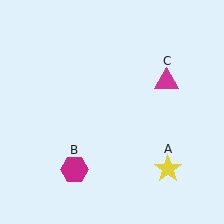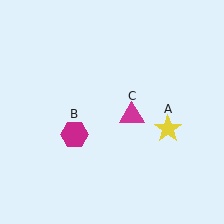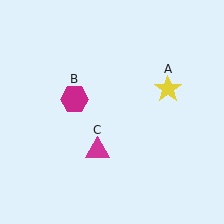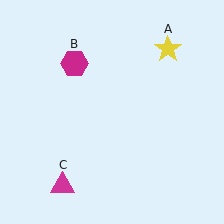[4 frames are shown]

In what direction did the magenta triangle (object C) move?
The magenta triangle (object C) moved down and to the left.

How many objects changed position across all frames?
3 objects changed position: yellow star (object A), magenta hexagon (object B), magenta triangle (object C).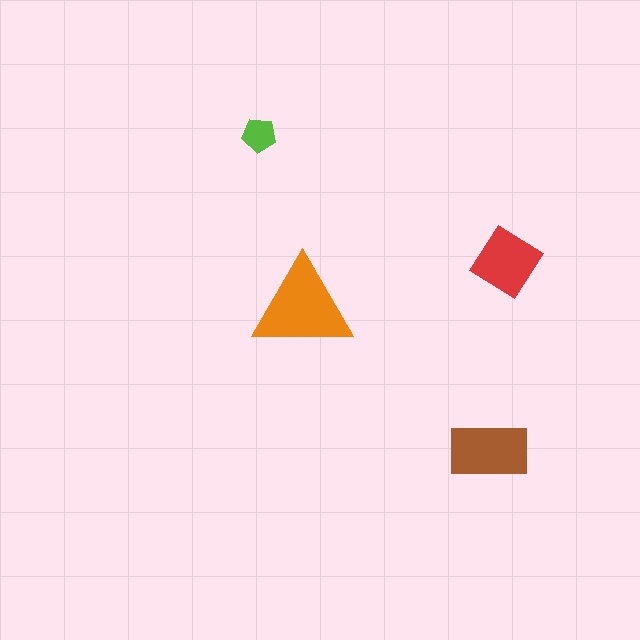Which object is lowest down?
The brown rectangle is bottommost.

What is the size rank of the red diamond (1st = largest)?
3rd.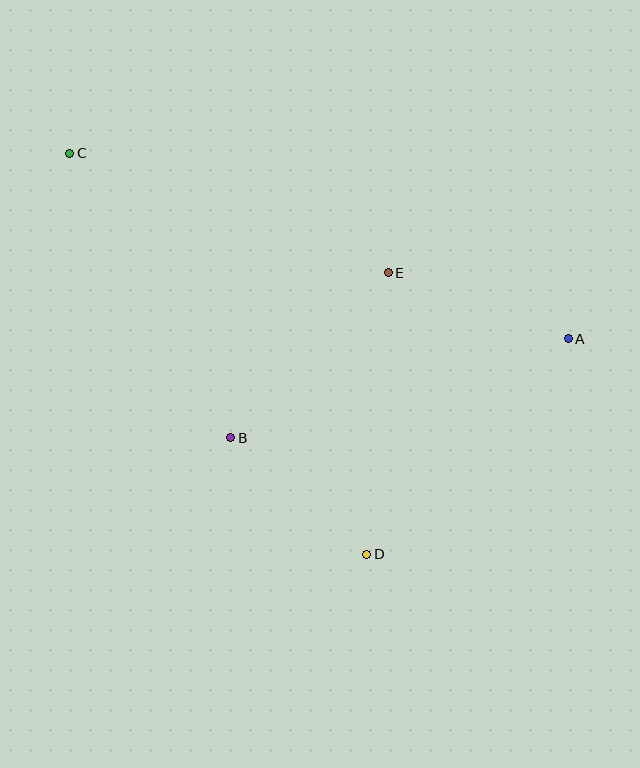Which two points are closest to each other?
Points B and D are closest to each other.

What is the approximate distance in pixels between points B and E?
The distance between B and E is approximately 228 pixels.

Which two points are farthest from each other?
Points A and C are farthest from each other.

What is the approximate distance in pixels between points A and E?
The distance between A and E is approximately 192 pixels.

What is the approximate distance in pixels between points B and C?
The distance between B and C is approximately 327 pixels.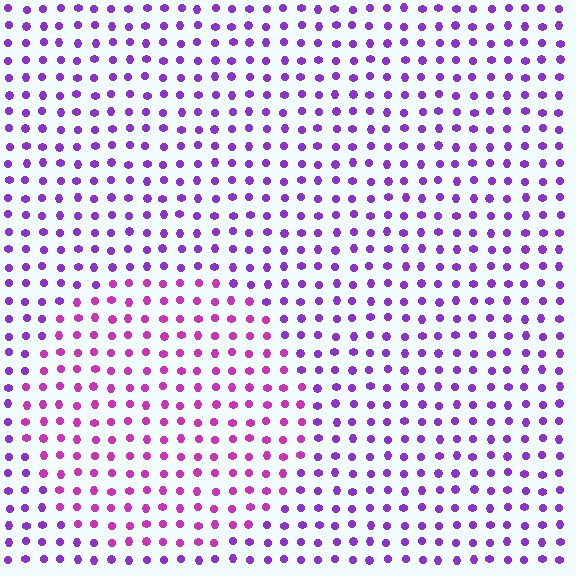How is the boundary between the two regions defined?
The boundary is defined purely by a slight shift in hue (about 33 degrees). Spacing, size, and orientation are identical on both sides.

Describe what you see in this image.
The image is filled with small purple elements in a uniform arrangement. A circle-shaped region is visible where the elements are tinted to a slightly different hue, forming a subtle color boundary.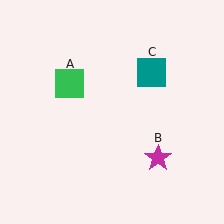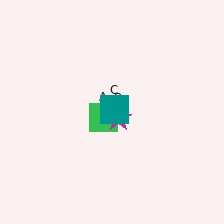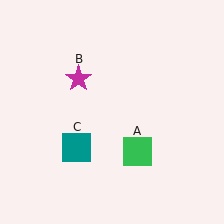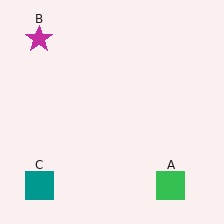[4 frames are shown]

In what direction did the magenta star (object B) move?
The magenta star (object B) moved up and to the left.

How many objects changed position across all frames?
3 objects changed position: green square (object A), magenta star (object B), teal square (object C).